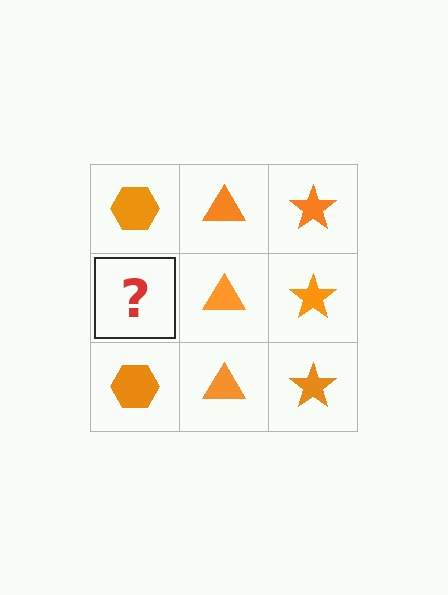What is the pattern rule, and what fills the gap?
The rule is that each column has a consistent shape. The gap should be filled with an orange hexagon.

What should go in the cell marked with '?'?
The missing cell should contain an orange hexagon.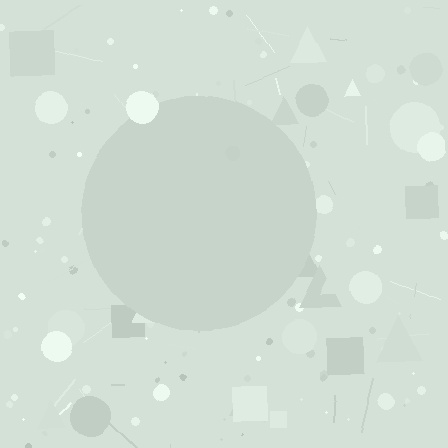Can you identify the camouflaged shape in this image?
The camouflaged shape is a circle.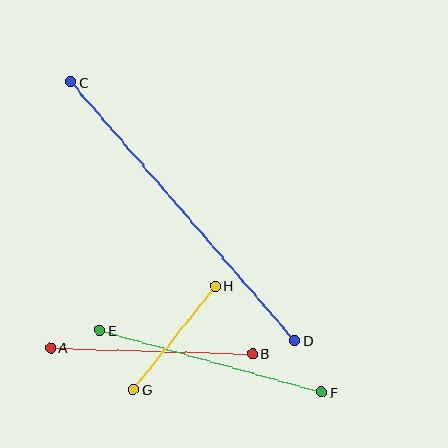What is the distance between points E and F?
The distance is approximately 230 pixels.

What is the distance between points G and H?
The distance is approximately 132 pixels.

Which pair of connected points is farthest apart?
Points C and D are farthest apart.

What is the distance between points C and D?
The distance is approximately 342 pixels.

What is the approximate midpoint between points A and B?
The midpoint is at approximately (152, 351) pixels.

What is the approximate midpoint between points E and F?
The midpoint is at approximately (211, 361) pixels.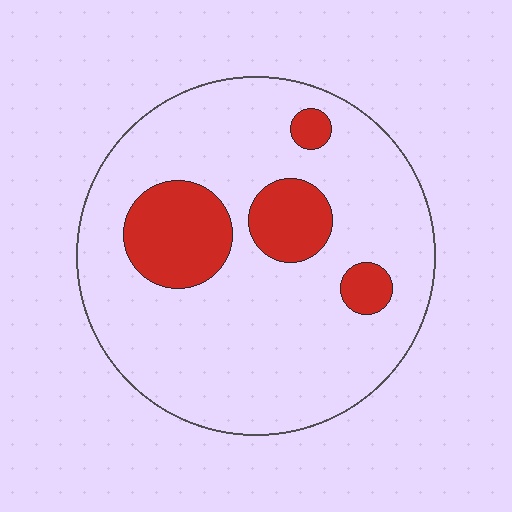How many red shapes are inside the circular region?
4.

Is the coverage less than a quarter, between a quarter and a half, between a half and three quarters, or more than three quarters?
Less than a quarter.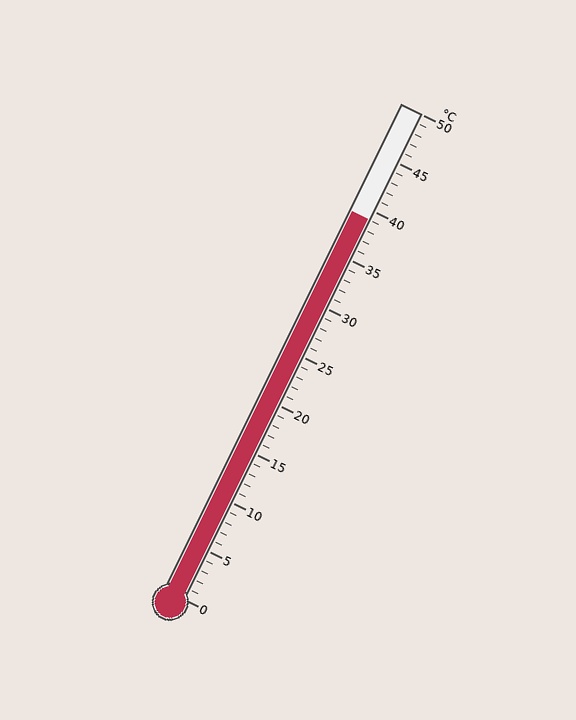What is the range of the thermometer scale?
The thermometer scale ranges from 0°C to 50°C.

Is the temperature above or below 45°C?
The temperature is below 45°C.